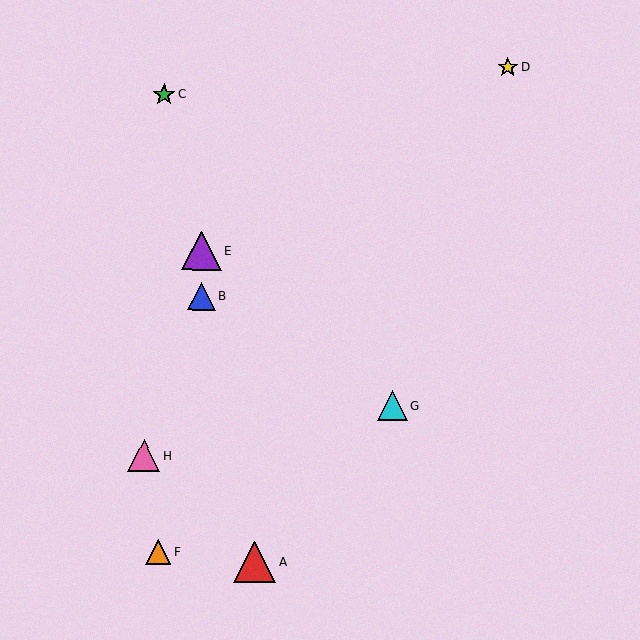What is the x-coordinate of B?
Object B is at x≈201.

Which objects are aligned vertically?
Objects B, E are aligned vertically.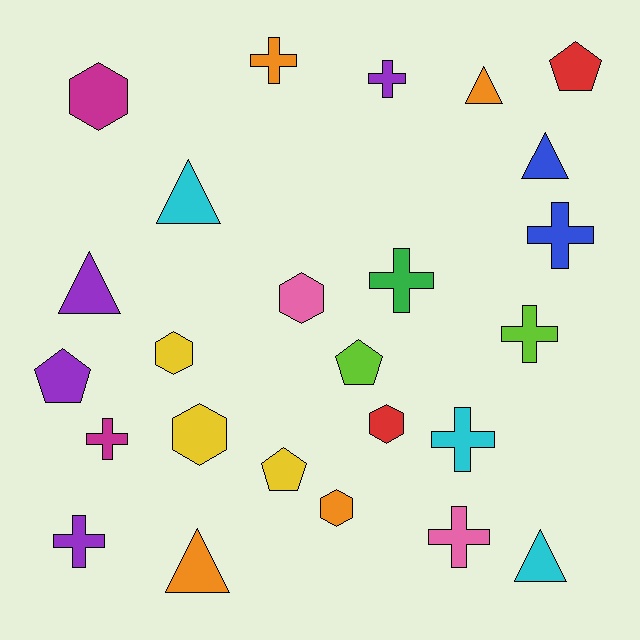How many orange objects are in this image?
There are 4 orange objects.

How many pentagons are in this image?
There are 4 pentagons.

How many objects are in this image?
There are 25 objects.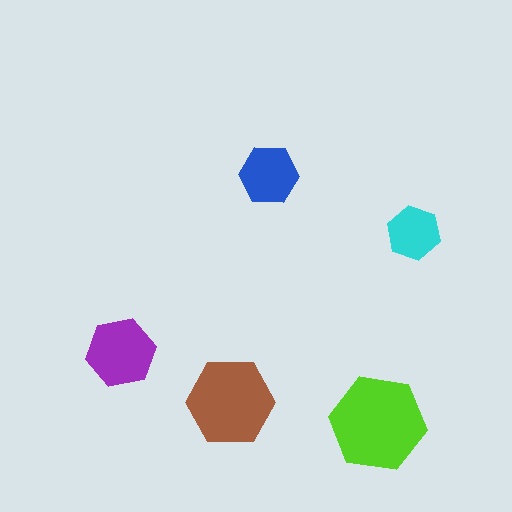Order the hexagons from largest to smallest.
the lime one, the brown one, the purple one, the blue one, the cyan one.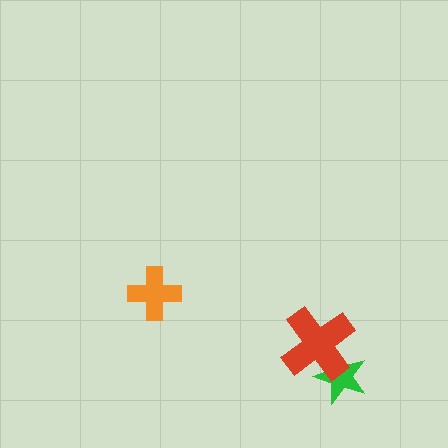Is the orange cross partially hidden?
No, no other shape covers it.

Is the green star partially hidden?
Yes, it is partially covered by another shape.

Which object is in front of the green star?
The red cross is in front of the green star.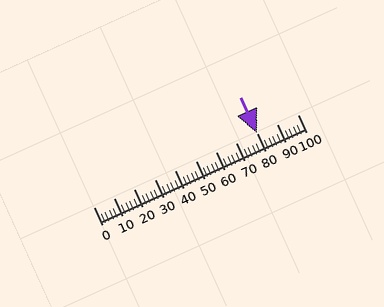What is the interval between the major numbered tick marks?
The major tick marks are spaced 10 units apart.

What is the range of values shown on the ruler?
The ruler shows values from 0 to 100.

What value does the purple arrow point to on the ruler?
The purple arrow points to approximately 80.